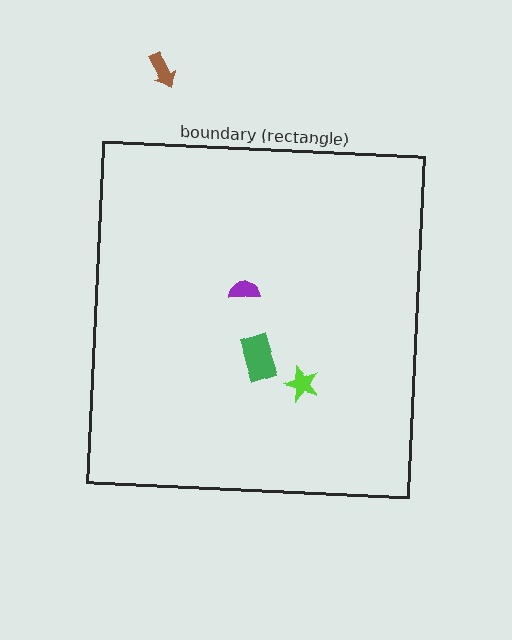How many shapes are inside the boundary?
3 inside, 1 outside.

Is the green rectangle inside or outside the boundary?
Inside.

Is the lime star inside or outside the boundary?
Inside.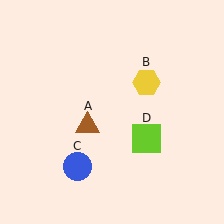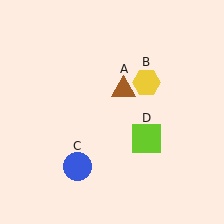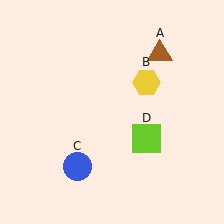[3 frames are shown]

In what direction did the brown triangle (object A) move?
The brown triangle (object A) moved up and to the right.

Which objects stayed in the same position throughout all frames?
Yellow hexagon (object B) and blue circle (object C) and lime square (object D) remained stationary.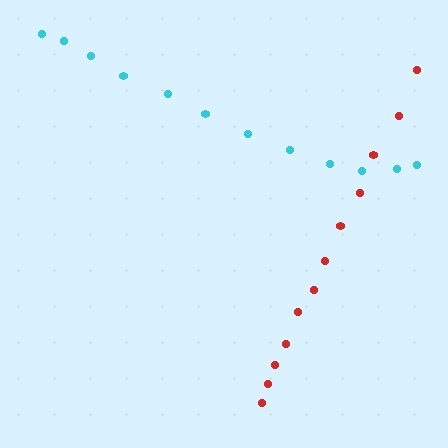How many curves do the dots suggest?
There are 2 distinct paths.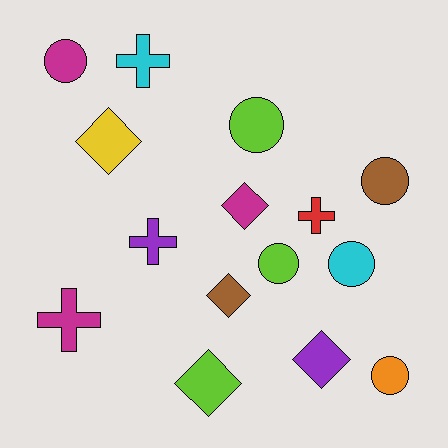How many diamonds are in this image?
There are 5 diamonds.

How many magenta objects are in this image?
There are 3 magenta objects.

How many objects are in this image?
There are 15 objects.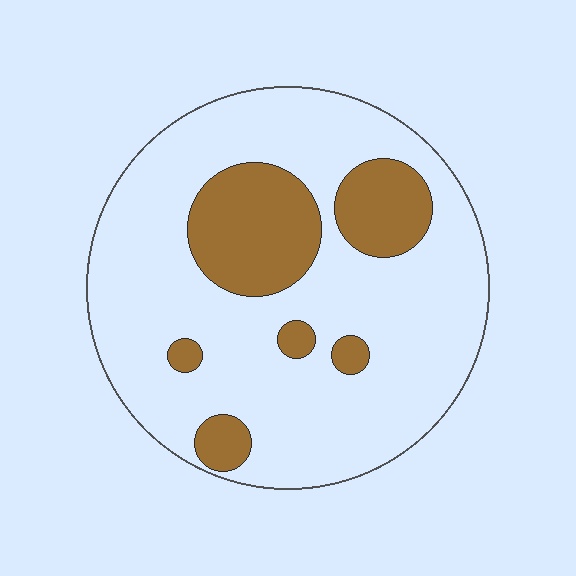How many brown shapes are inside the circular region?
6.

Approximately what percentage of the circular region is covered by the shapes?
Approximately 20%.